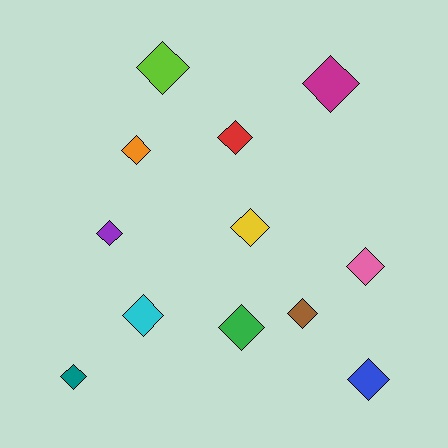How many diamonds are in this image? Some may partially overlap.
There are 12 diamonds.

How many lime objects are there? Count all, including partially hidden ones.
There is 1 lime object.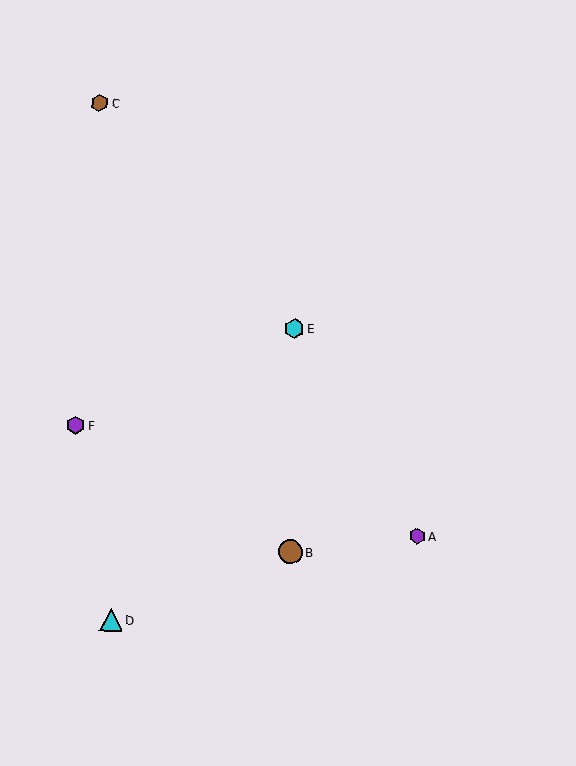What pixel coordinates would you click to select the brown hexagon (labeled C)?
Click at (99, 103) to select the brown hexagon C.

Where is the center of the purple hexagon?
The center of the purple hexagon is at (76, 426).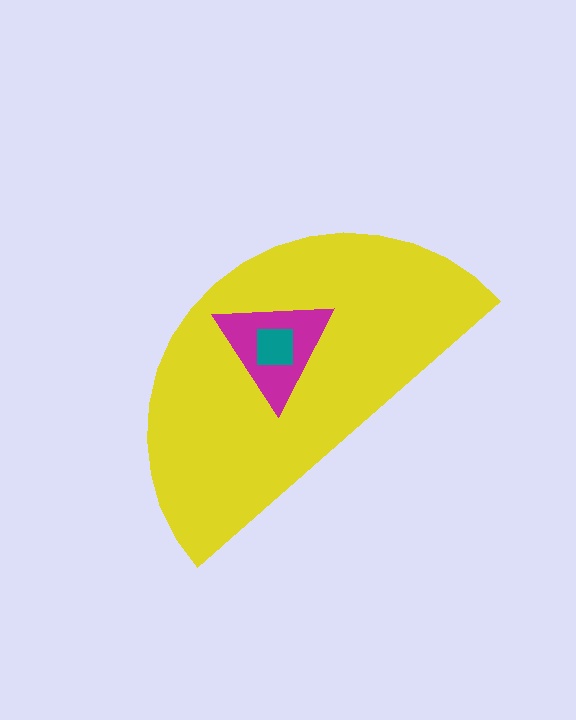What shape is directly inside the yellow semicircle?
The magenta triangle.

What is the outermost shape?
The yellow semicircle.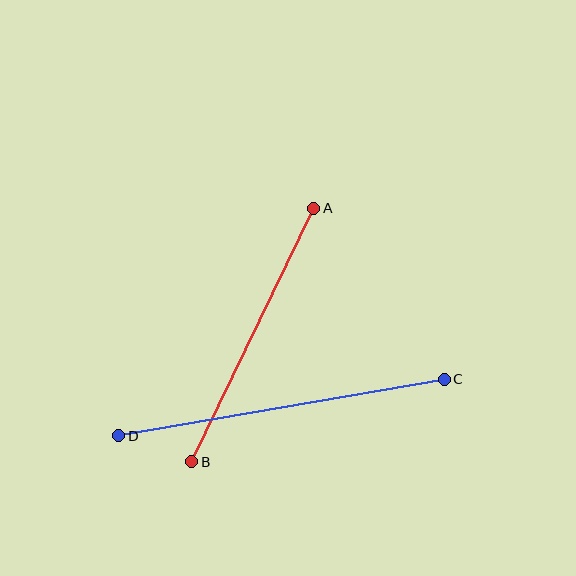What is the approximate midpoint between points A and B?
The midpoint is at approximately (253, 335) pixels.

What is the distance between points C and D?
The distance is approximately 330 pixels.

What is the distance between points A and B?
The distance is approximately 281 pixels.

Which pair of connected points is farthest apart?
Points C and D are farthest apart.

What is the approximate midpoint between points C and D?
The midpoint is at approximately (282, 408) pixels.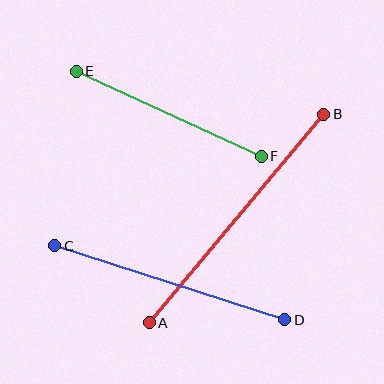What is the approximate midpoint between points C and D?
The midpoint is at approximately (170, 283) pixels.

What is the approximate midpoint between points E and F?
The midpoint is at approximately (169, 114) pixels.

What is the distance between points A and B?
The distance is approximately 272 pixels.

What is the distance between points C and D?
The distance is approximately 242 pixels.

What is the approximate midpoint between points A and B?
The midpoint is at approximately (236, 218) pixels.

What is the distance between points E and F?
The distance is approximately 204 pixels.